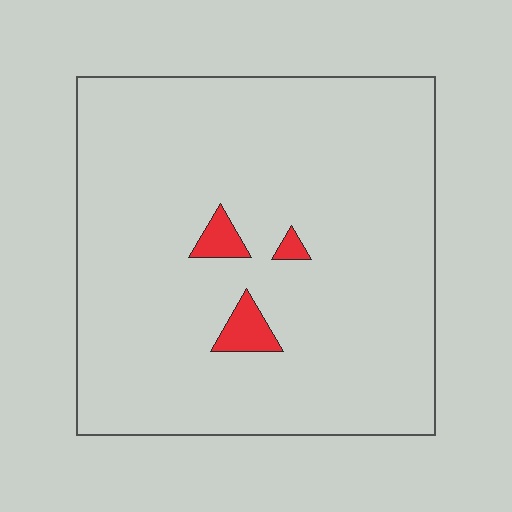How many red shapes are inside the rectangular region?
3.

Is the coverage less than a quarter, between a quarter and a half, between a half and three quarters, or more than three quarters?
Less than a quarter.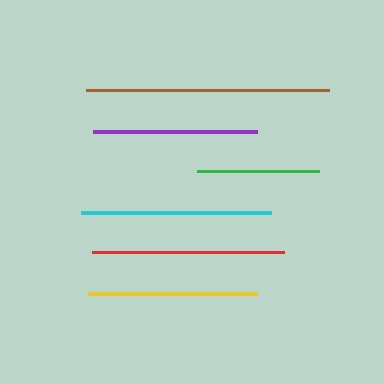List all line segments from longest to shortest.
From longest to shortest: brown, red, cyan, yellow, purple, green.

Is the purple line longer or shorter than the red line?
The red line is longer than the purple line.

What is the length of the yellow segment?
The yellow segment is approximately 169 pixels long.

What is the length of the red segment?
The red segment is approximately 192 pixels long.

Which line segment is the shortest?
The green line is the shortest at approximately 122 pixels.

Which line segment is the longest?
The brown line is the longest at approximately 243 pixels.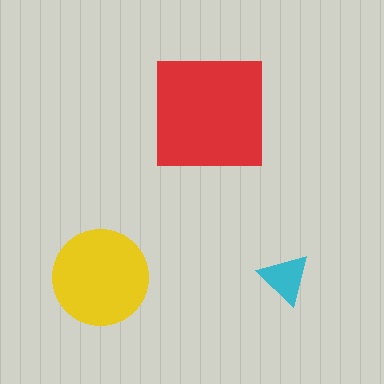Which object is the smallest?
The cyan triangle.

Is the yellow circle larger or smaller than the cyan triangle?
Larger.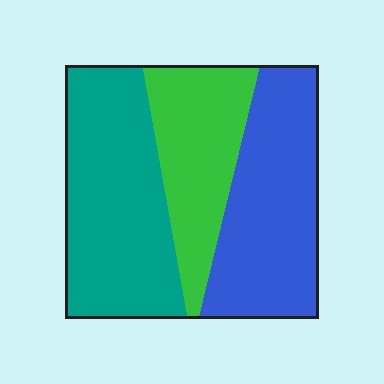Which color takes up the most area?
Teal, at roughly 40%.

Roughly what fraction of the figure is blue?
Blue covers around 35% of the figure.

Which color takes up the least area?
Green, at roughly 25%.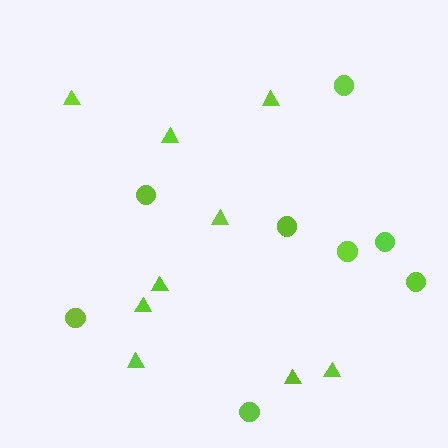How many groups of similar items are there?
There are 2 groups: one group of circles (8) and one group of triangles (9).